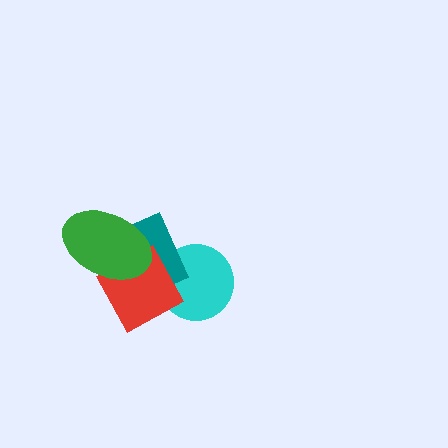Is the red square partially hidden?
Yes, it is partially covered by another shape.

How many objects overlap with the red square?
3 objects overlap with the red square.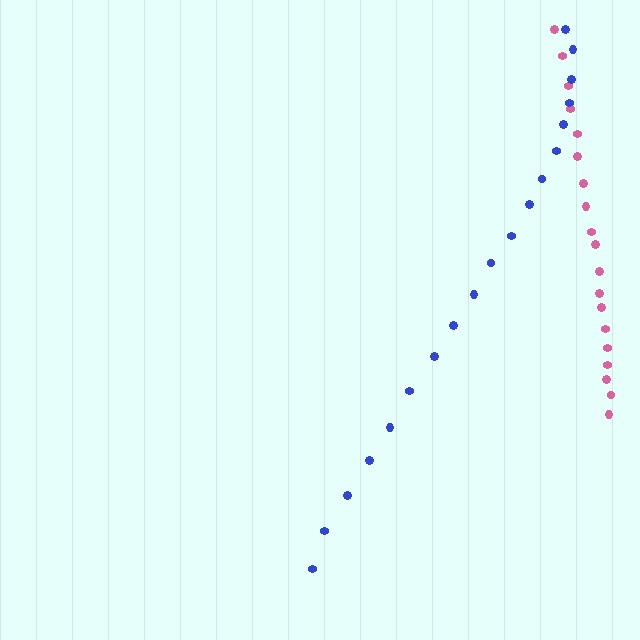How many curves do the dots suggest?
There are 2 distinct paths.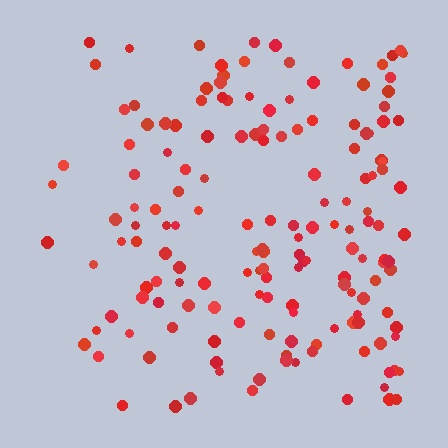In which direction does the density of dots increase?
From left to right, with the right side densest.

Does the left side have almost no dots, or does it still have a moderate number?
Still a moderate number, just noticeably fewer than the right.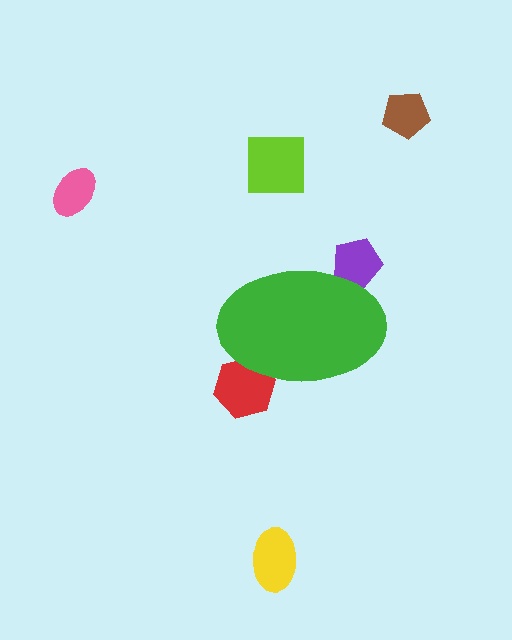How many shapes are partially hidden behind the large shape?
2 shapes are partially hidden.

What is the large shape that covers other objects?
A green ellipse.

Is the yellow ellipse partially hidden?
No, the yellow ellipse is fully visible.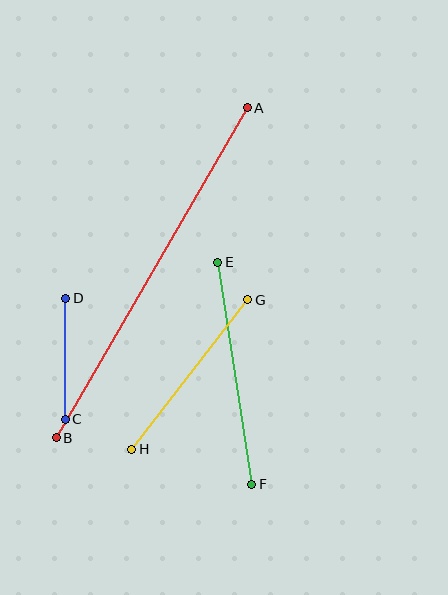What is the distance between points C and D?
The distance is approximately 121 pixels.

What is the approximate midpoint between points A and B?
The midpoint is at approximately (152, 273) pixels.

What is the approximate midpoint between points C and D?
The midpoint is at approximately (65, 359) pixels.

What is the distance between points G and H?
The distance is approximately 189 pixels.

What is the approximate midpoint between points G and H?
The midpoint is at approximately (190, 374) pixels.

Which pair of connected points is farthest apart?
Points A and B are farthest apart.